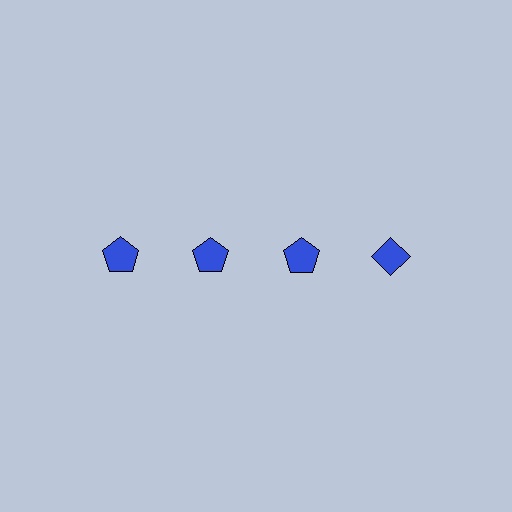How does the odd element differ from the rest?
It has a different shape: diamond instead of pentagon.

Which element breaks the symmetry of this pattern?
The blue diamond in the top row, second from right column breaks the symmetry. All other shapes are blue pentagons.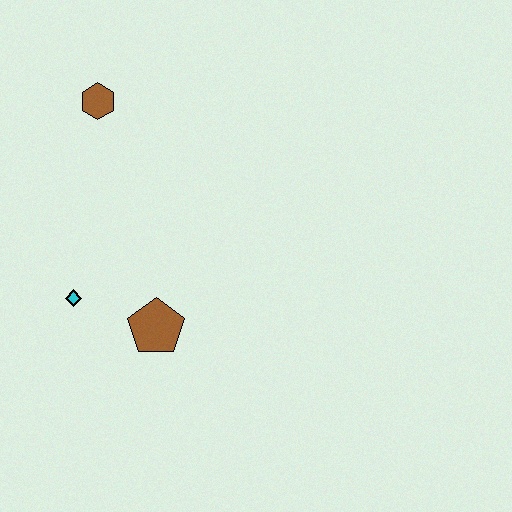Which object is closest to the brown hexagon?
The cyan diamond is closest to the brown hexagon.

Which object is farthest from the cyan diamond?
The brown hexagon is farthest from the cyan diamond.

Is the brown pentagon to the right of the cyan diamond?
Yes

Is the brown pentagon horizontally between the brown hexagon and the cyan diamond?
No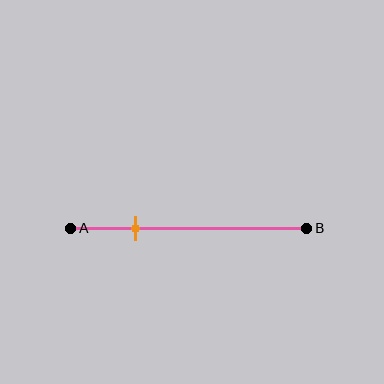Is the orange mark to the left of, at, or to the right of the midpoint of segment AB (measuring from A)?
The orange mark is to the left of the midpoint of segment AB.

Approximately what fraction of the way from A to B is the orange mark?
The orange mark is approximately 30% of the way from A to B.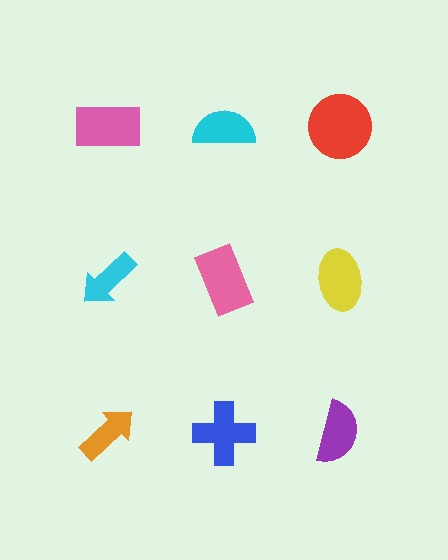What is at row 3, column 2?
A blue cross.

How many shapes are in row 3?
3 shapes.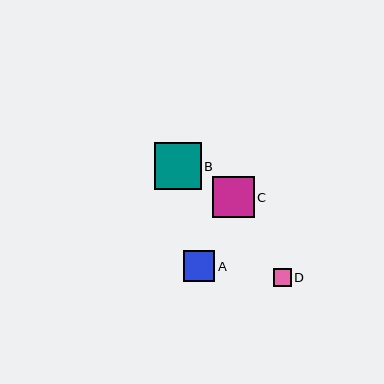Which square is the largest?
Square B is the largest with a size of approximately 47 pixels.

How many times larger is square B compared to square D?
Square B is approximately 2.6 times the size of square D.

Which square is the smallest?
Square D is the smallest with a size of approximately 18 pixels.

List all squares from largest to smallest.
From largest to smallest: B, C, A, D.